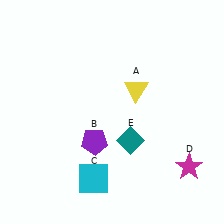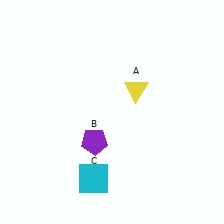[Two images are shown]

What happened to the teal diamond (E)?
The teal diamond (E) was removed in Image 2. It was in the bottom-right area of Image 1.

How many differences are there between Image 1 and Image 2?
There are 2 differences between the two images.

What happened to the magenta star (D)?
The magenta star (D) was removed in Image 2. It was in the bottom-right area of Image 1.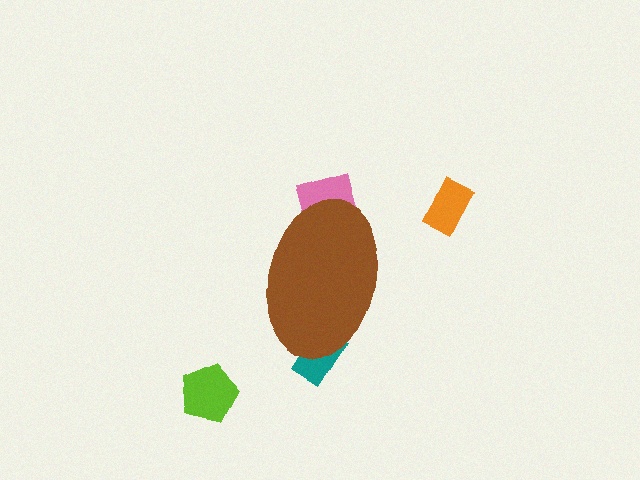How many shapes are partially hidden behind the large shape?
2 shapes are partially hidden.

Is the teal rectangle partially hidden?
Yes, the teal rectangle is partially hidden behind the brown ellipse.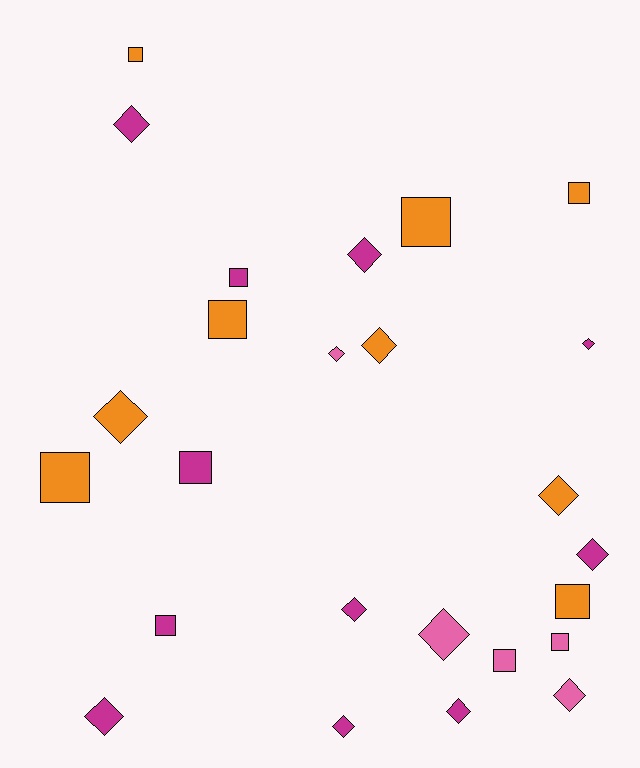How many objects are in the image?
There are 25 objects.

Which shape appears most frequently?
Diamond, with 14 objects.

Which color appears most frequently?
Magenta, with 11 objects.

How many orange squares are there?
There are 6 orange squares.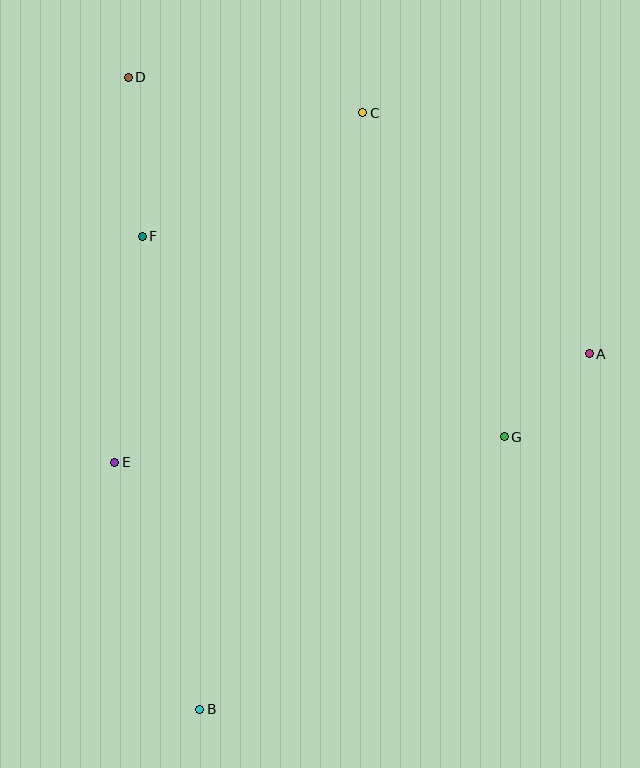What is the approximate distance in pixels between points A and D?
The distance between A and D is approximately 538 pixels.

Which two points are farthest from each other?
Points B and D are farthest from each other.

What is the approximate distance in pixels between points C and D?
The distance between C and D is approximately 237 pixels.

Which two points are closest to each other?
Points A and G are closest to each other.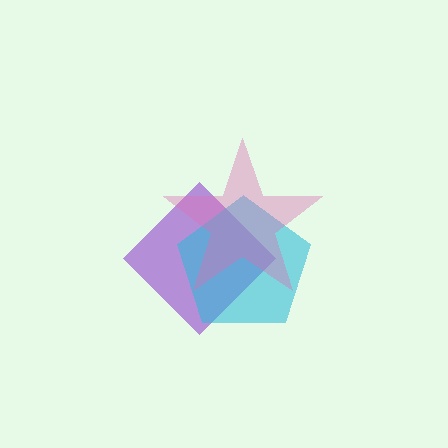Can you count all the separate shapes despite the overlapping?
Yes, there are 3 separate shapes.